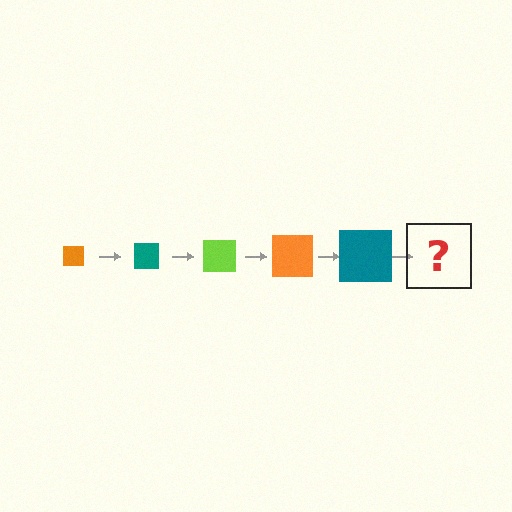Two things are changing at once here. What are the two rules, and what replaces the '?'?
The two rules are that the square grows larger each step and the color cycles through orange, teal, and lime. The '?' should be a lime square, larger than the previous one.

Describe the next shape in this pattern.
It should be a lime square, larger than the previous one.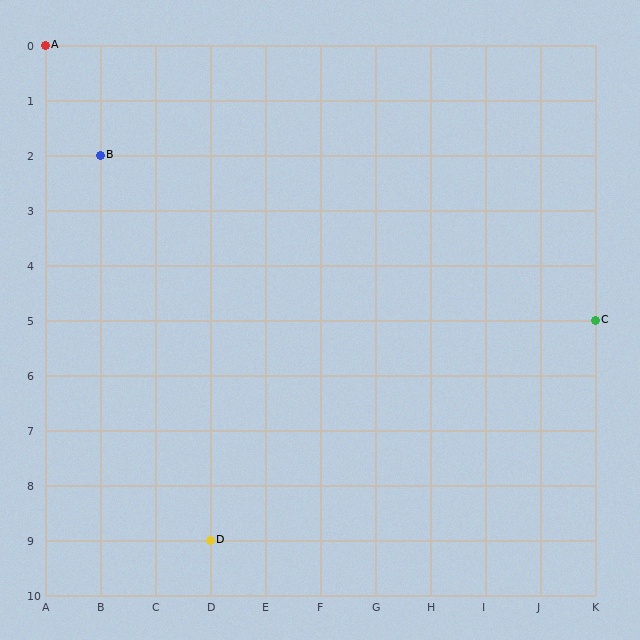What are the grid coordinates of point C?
Point C is at grid coordinates (K, 5).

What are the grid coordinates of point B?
Point B is at grid coordinates (B, 2).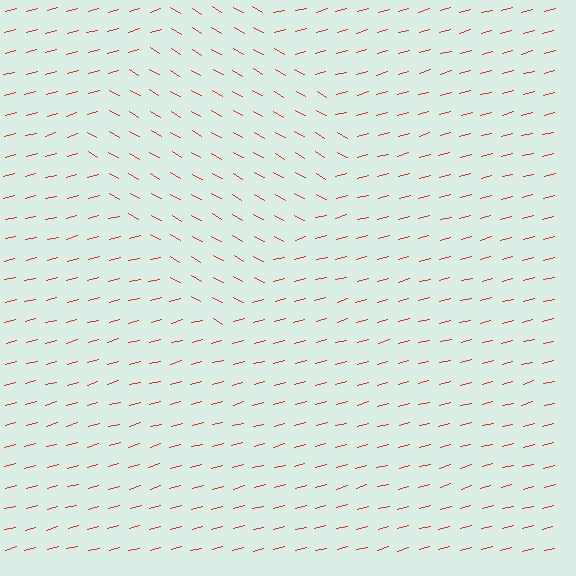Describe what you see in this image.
The image is filled with small red line segments. A diamond region in the image has lines oriented differently from the surrounding lines, creating a visible texture boundary.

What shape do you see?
I see a diamond.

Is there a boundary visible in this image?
Yes, there is a texture boundary formed by a change in line orientation.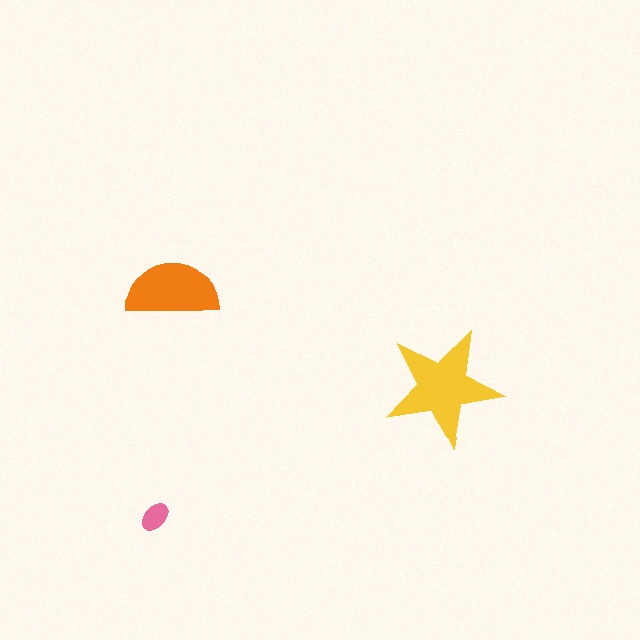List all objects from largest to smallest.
The yellow star, the orange semicircle, the pink ellipse.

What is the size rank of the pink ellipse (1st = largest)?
3rd.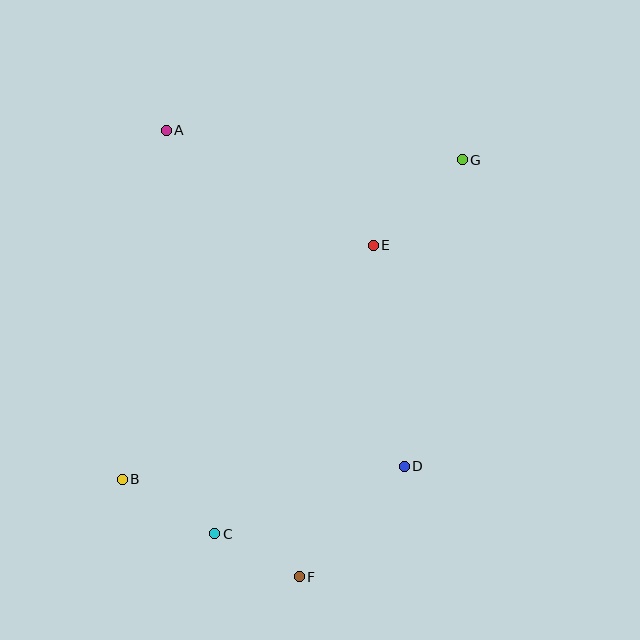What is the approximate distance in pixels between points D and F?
The distance between D and F is approximately 152 pixels.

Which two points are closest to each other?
Points C and F are closest to each other.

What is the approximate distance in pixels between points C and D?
The distance between C and D is approximately 201 pixels.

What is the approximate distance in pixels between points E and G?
The distance between E and G is approximately 123 pixels.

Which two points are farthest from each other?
Points B and G are farthest from each other.